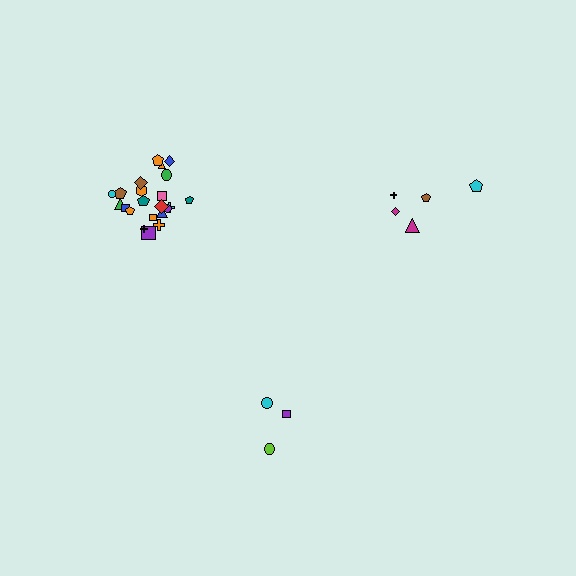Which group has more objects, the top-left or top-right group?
The top-left group.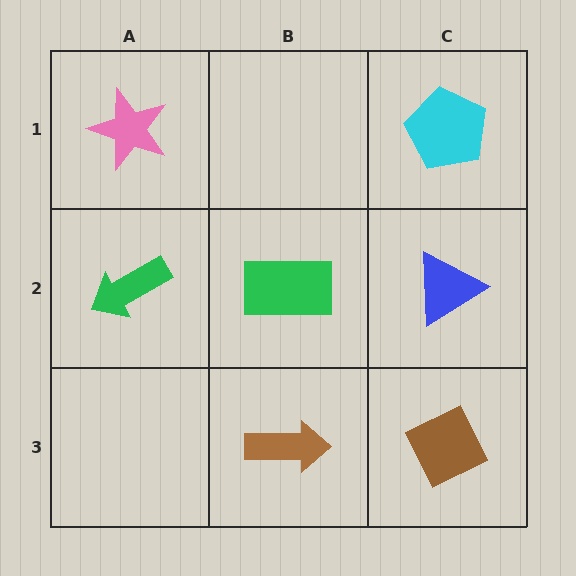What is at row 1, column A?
A pink star.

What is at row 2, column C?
A blue triangle.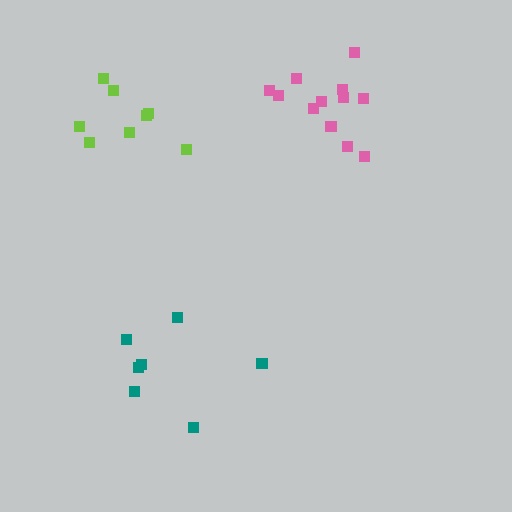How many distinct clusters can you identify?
There are 3 distinct clusters.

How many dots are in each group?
Group 1: 8 dots, Group 2: 12 dots, Group 3: 7 dots (27 total).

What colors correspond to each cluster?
The clusters are colored: lime, pink, teal.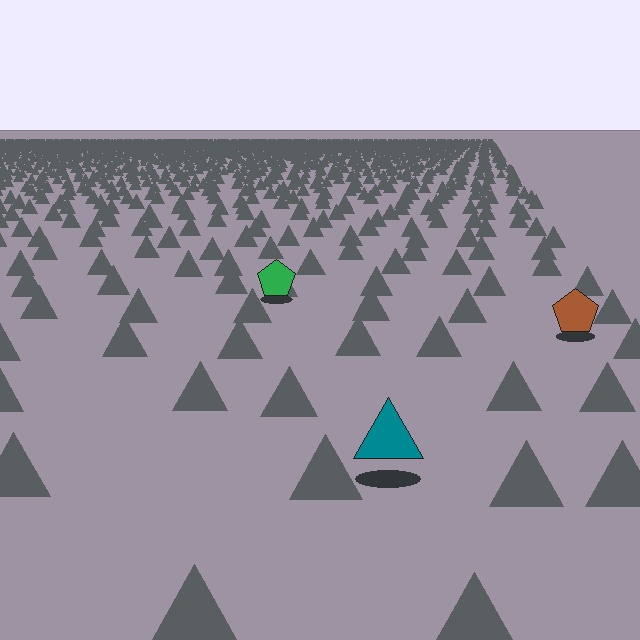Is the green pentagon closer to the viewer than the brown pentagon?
No. The brown pentagon is closer — you can tell from the texture gradient: the ground texture is coarser near it.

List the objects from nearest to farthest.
From nearest to farthest: the teal triangle, the brown pentagon, the green pentagon.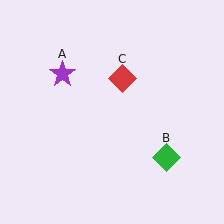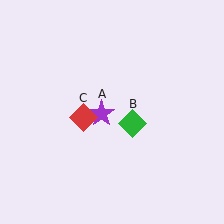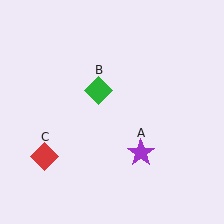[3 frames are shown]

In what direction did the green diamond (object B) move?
The green diamond (object B) moved up and to the left.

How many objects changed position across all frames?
3 objects changed position: purple star (object A), green diamond (object B), red diamond (object C).